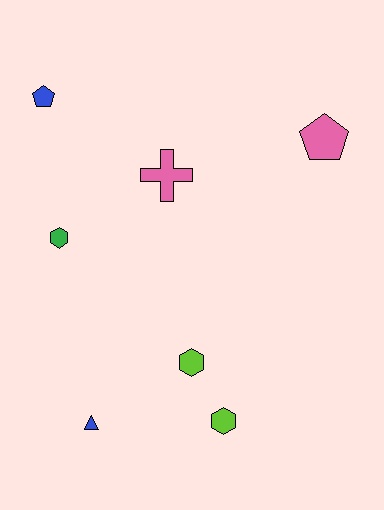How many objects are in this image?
There are 7 objects.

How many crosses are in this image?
There is 1 cross.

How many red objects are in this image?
There are no red objects.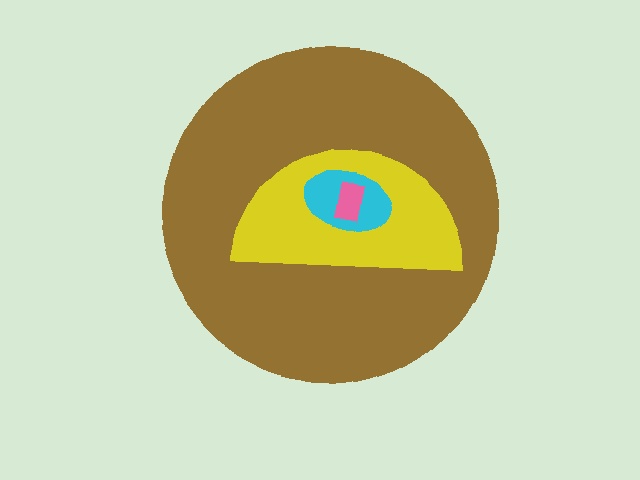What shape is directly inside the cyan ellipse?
The pink rectangle.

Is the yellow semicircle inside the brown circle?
Yes.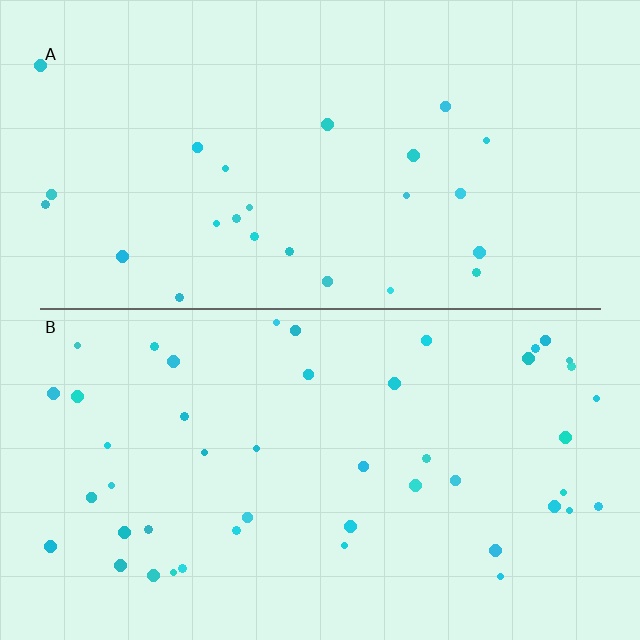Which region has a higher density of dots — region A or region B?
B (the bottom).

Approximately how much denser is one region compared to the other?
Approximately 1.8× — region B over region A.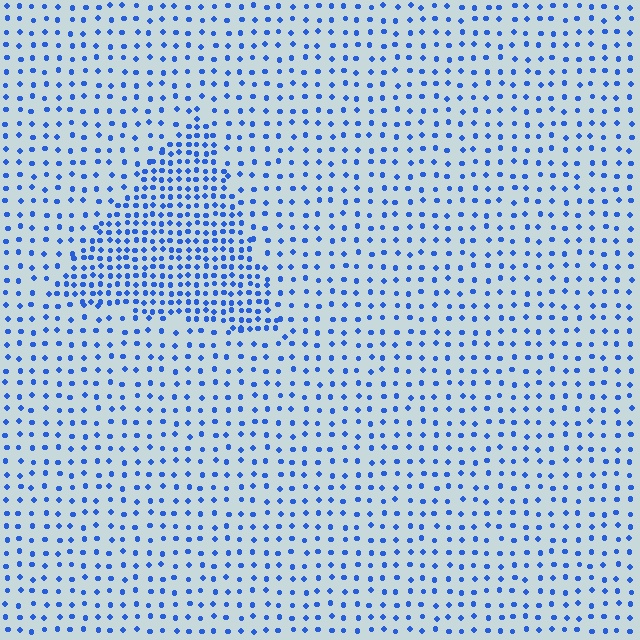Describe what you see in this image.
The image contains small blue elements arranged at two different densities. A triangle-shaped region is visible where the elements are more densely packed than the surrounding area.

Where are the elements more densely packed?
The elements are more densely packed inside the triangle boundary.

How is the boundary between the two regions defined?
The boundary is defined by a change in element density (approximately 2.2x ratio). All elements are the same color, size, and shape.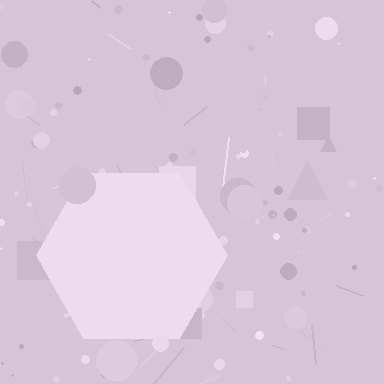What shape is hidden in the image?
A hexagon is hidden in the image.